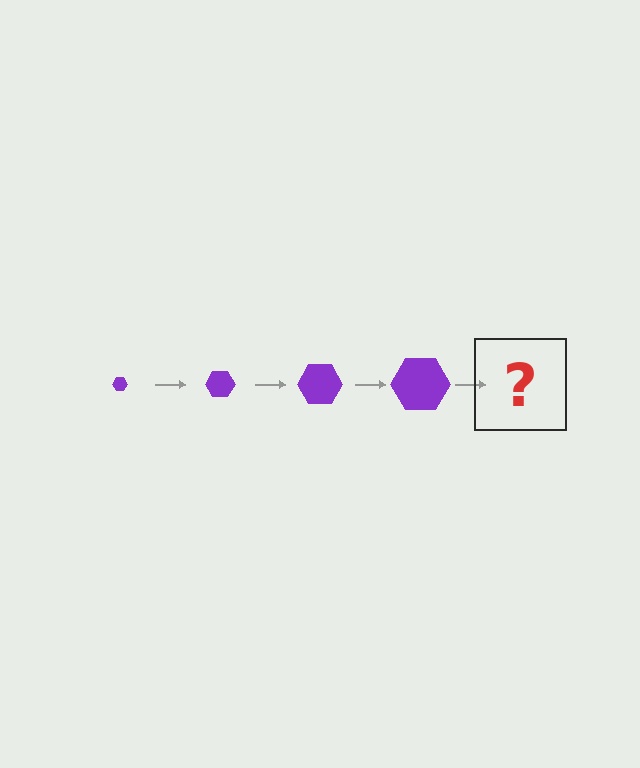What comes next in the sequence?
The next element should be a purple hexagon, larger than the previous one.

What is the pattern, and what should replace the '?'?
The pattern is that the hexagon gets progressively larger each step. The '?' should be a purple hexagon, larger than the previous one.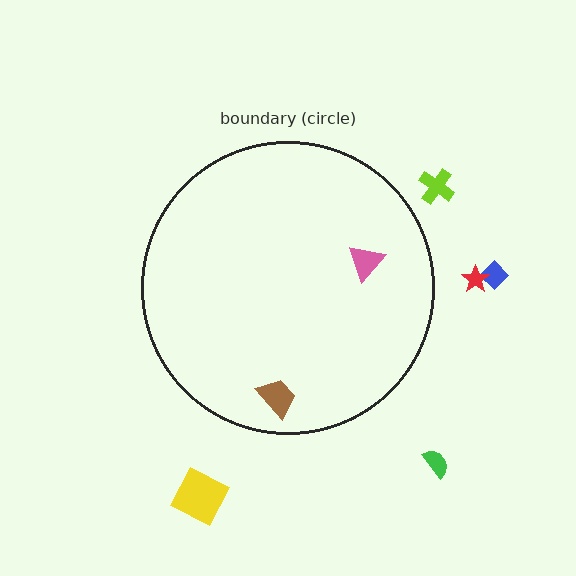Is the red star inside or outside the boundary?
Outside.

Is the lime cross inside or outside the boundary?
Outside.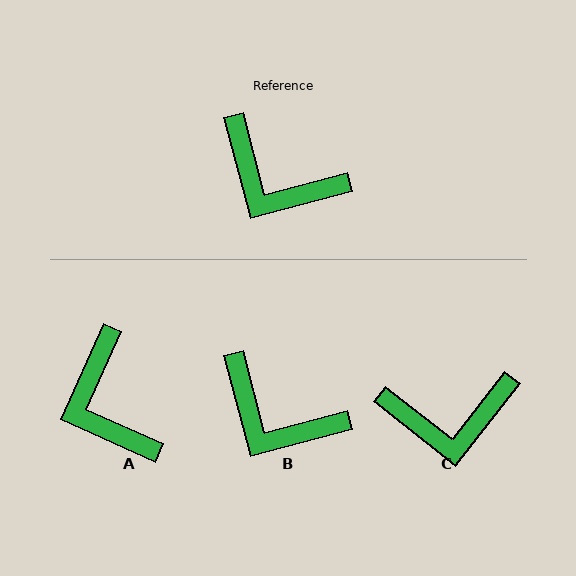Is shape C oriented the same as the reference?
No, it is off by about 37 degrees.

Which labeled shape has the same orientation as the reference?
B.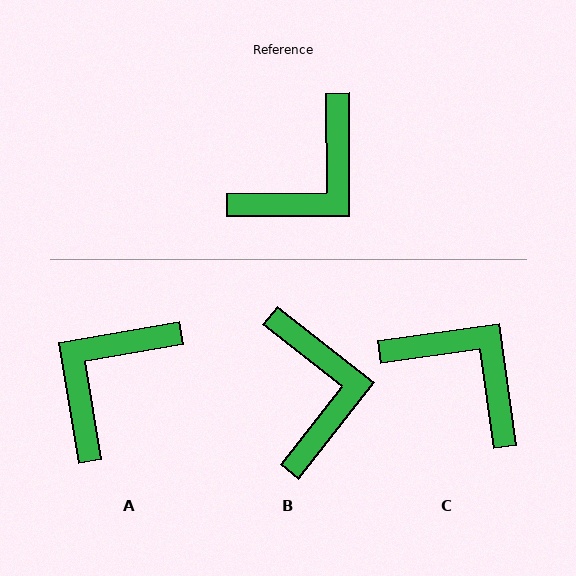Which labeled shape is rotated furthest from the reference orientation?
A, about 171 degrees away.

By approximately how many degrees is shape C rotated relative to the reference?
Approximately 98 degrees counter-clockwise.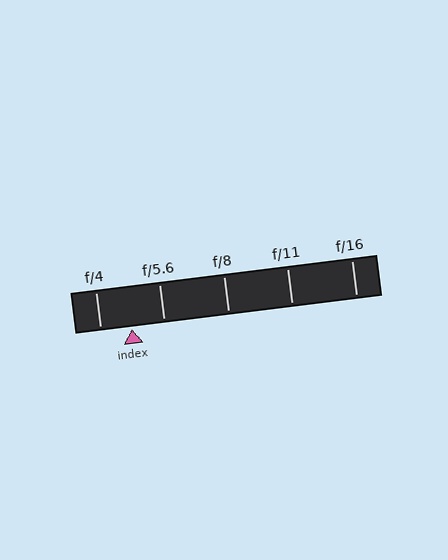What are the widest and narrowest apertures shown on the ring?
The widest aperture shown is f/4 and the narrowest is f/16.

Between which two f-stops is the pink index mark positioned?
The index mark is between f/4 and f/5.6.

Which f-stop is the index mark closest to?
The index mark is closest to f/4.